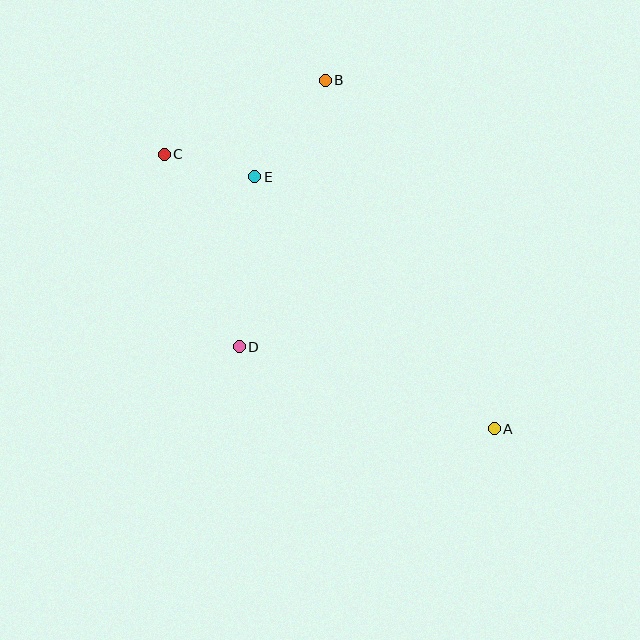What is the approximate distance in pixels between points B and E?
The distance between B and E is approximately 120 pixels.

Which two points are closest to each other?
Points C and E are closest to each other.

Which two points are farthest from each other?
Points A and C are farthest from each other.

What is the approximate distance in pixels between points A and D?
The distance between A and D is approximately 268 pixels.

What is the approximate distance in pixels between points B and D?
The distance between B and D is approximately 280 pixels.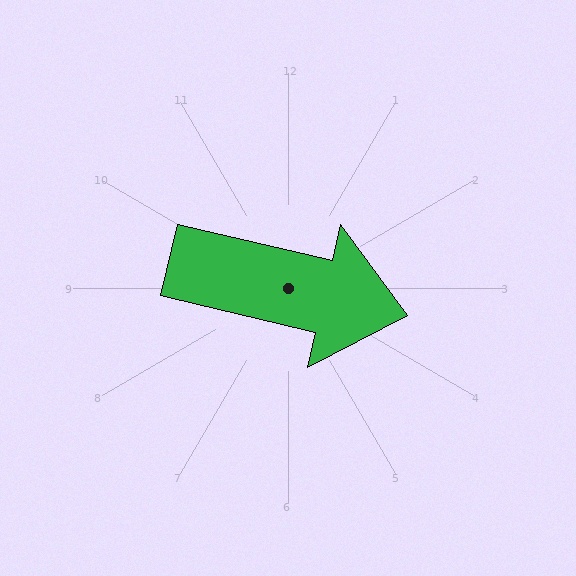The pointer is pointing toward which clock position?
Roughly 3 o'clock.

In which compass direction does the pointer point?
East.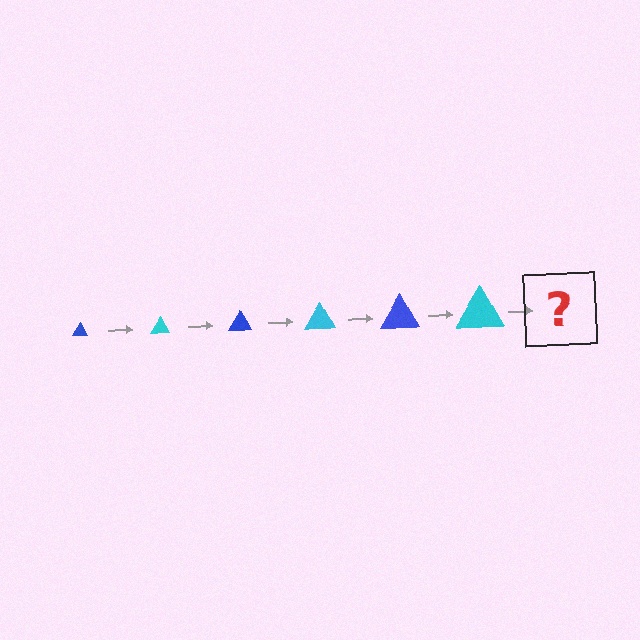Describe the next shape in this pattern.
It should be a blue triangle, larger than the previous one.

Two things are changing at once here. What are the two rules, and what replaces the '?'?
The two rules are that the triangle grows larger each step and the color cycles through blue and cyan. The '?' should be a blue triangle, larger than the previous one.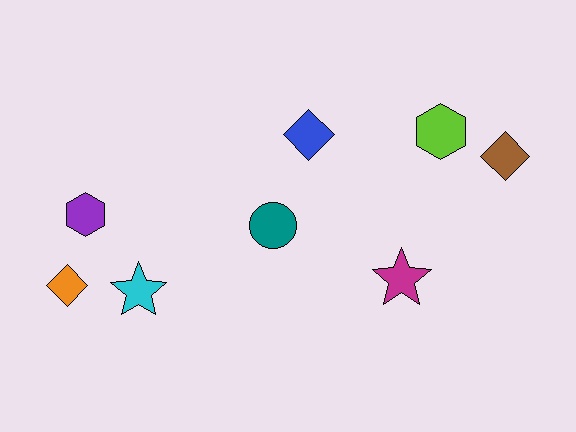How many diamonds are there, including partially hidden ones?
There are 3 diamonds.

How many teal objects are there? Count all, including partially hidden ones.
There is 1 teal object.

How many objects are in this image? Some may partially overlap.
There are 8 objects.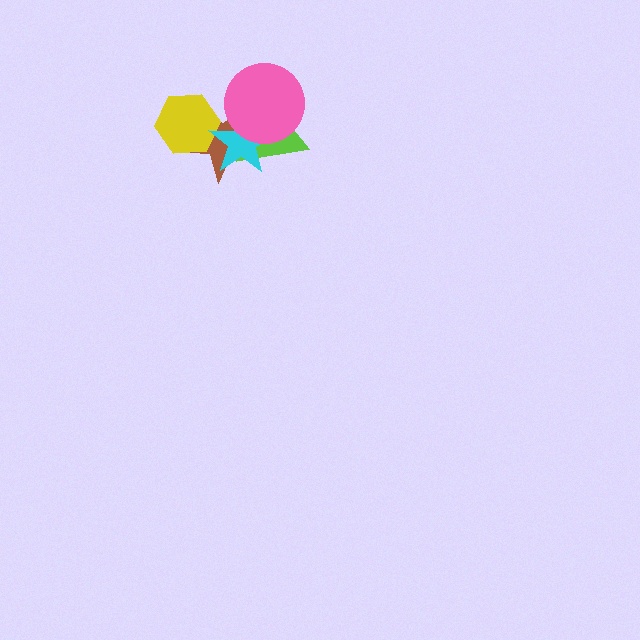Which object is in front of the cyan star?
The pink circle is in front of the cyan star.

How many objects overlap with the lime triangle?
3 objects overlap with the lime triangle.